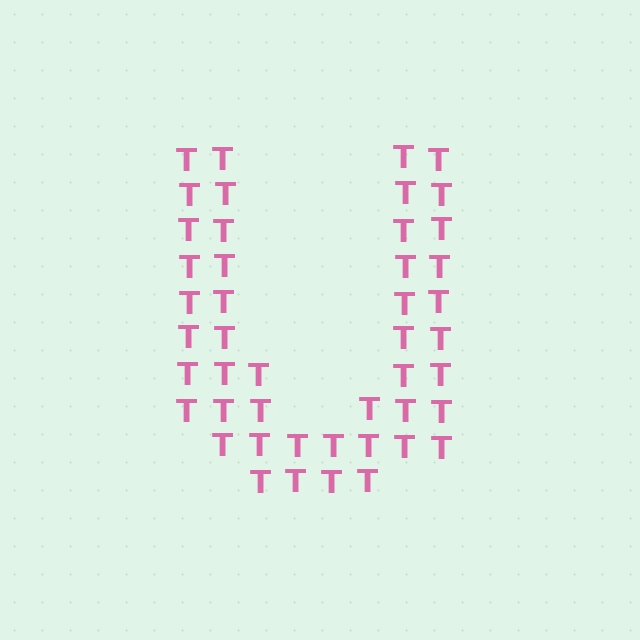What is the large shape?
The large shape is the letter U.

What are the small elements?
The small elements are letter T's.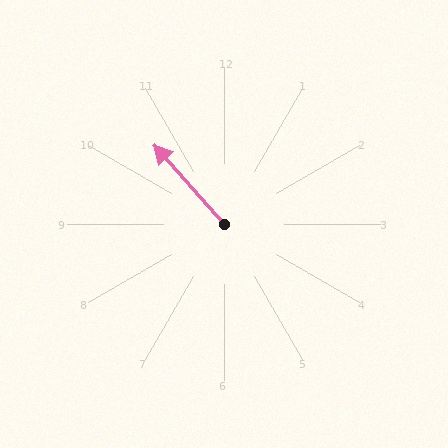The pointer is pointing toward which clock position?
Roughly 11 o'clock.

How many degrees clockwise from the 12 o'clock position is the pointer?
Approximately 318 degrees.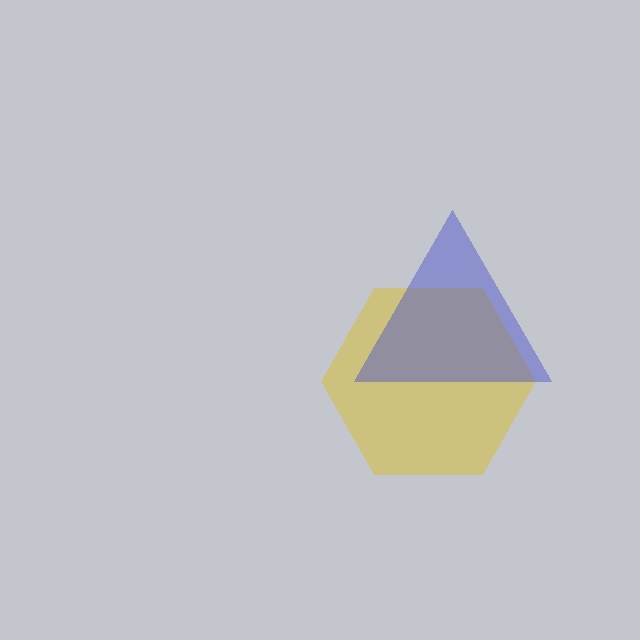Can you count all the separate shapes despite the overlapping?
Yes, there are 2 separate shapes.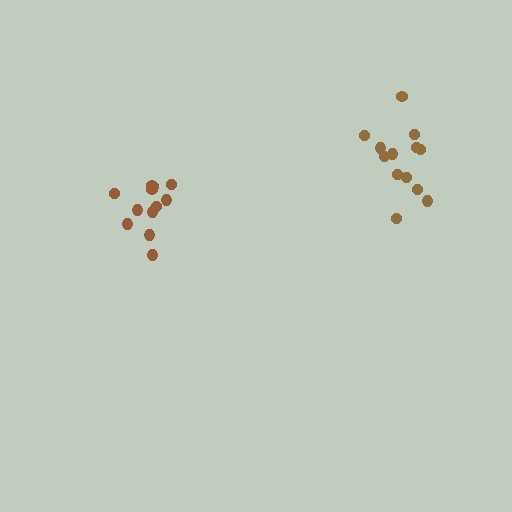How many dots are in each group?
Group 1: 12 dots, Group 2: 13 dots (25 total).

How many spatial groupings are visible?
There are 2 spatial groupings.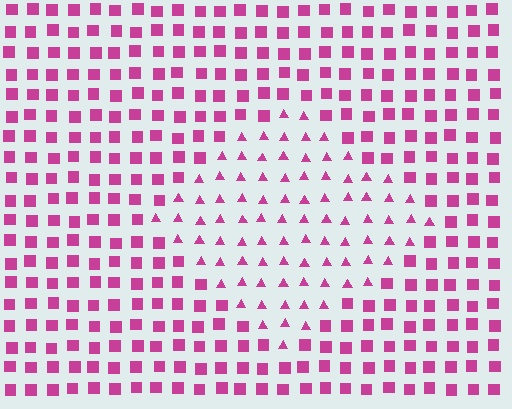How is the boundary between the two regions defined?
The boundary is defined by a change in element shape: triangles inside vs. squares outside. All elements share the same color and spacing.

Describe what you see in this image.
The image is filled with small magenta elements arranged in a uniform grid. A diamond-shaped region contains triangles, while the surrounding area contains squares. The boundary is defined purely by the change in element shape.